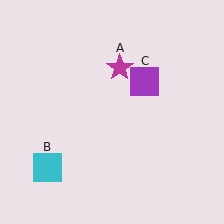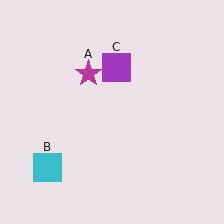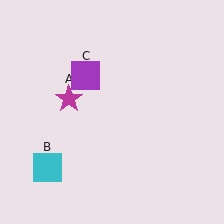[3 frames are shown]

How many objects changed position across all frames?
2 objects changed position: magenta star (object A), purple square (object C).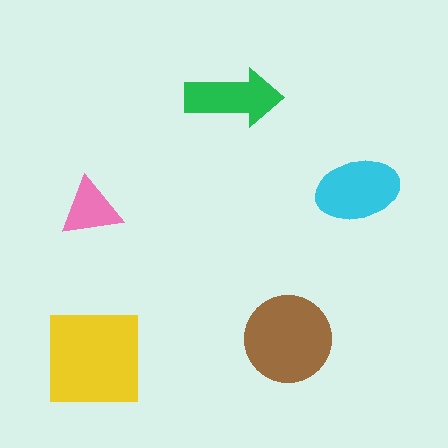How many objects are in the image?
There are 5 objects in the image.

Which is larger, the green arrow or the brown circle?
The brown circle.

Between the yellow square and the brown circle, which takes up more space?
The yellow square.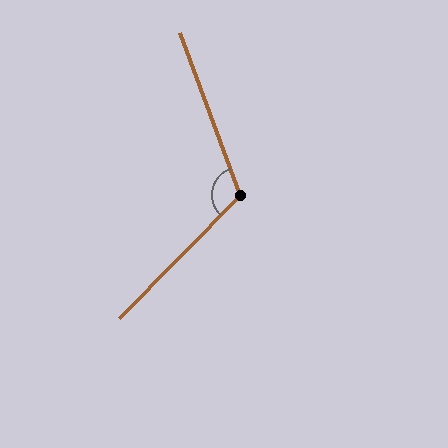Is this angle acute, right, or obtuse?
It is obtuse.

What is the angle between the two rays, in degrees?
Approximately 115 degrees.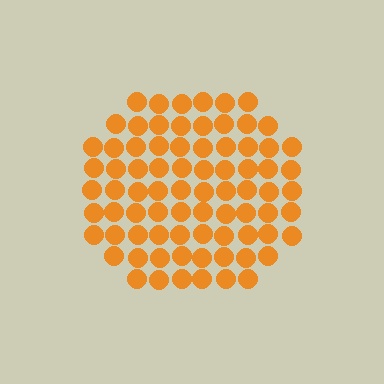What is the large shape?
The large shape is a circle.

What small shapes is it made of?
It is made of small circles.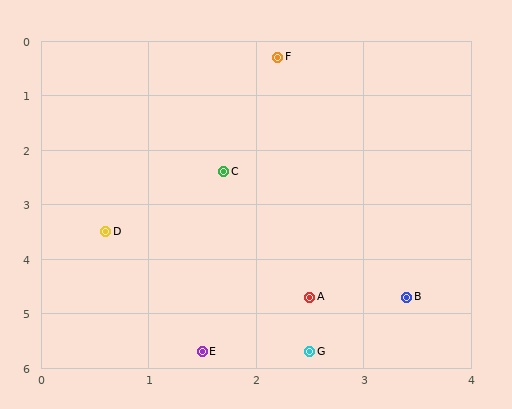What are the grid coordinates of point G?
Point G is at approximately (2.5, 5.7).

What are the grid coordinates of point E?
Point E is at approximately (1.5, 5.7).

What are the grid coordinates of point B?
Point B is at approximately (3.4, 4.7).